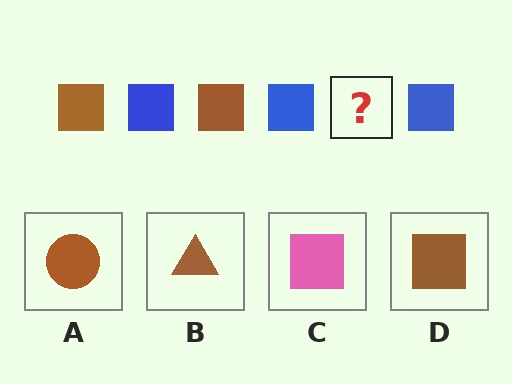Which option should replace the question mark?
Option D.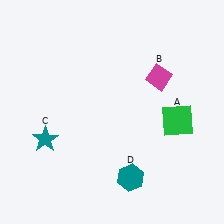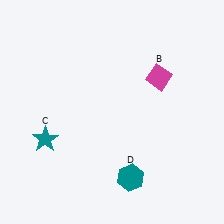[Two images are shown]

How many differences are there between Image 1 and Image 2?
There is 1 difference between the two images.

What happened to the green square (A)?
The green square (A) was removed in Image 2. It was in the bottom-right area of Image 1.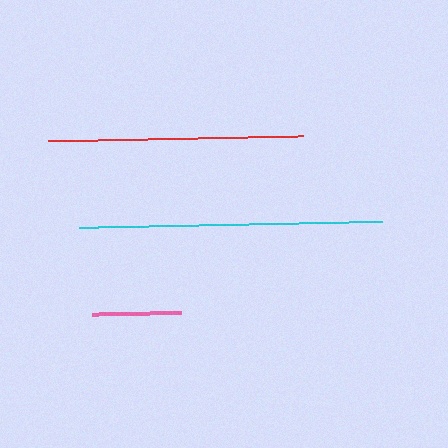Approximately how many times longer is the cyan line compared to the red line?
The cyan line is approximately 1.2 times the length of the red line.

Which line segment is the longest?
The cyan line is the longest at approximately 303 pixels.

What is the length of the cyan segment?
The cyan segment is approximately 303 pixels long.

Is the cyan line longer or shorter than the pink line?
The cyan line is longer than the pink line.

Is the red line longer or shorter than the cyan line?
The cyan line is longer than the red line.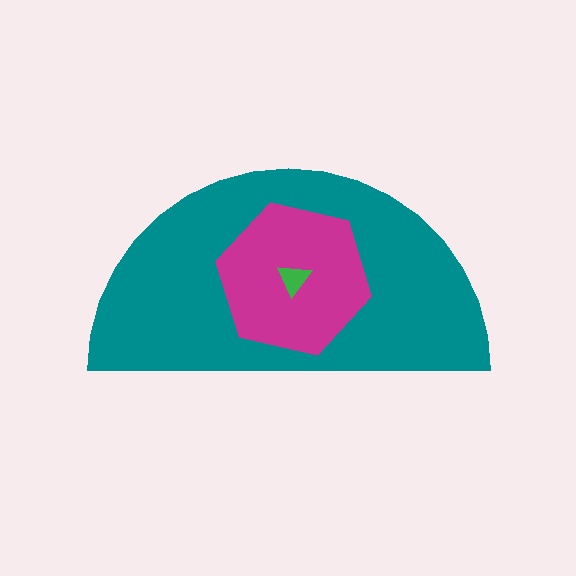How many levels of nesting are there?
3.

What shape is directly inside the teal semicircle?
The magenta hexagon.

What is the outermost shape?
The teal semicircle.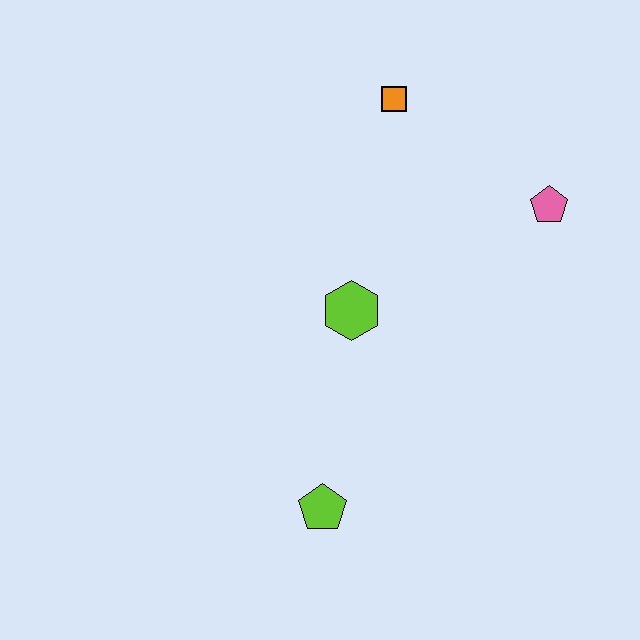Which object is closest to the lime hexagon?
The lime pentagon is closest to the lime hexagon.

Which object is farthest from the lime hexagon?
The pink pentagon is farthest from the lime hexagon.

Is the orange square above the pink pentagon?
Yes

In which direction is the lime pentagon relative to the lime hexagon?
The lime pentagon is below the lime hexagon.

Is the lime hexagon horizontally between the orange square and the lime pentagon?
Yes